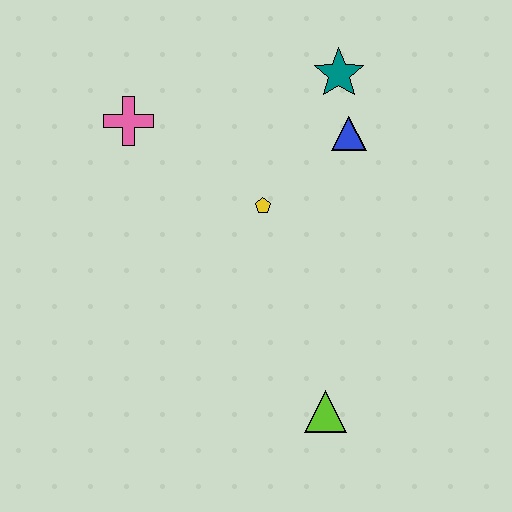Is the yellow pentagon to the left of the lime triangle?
Yes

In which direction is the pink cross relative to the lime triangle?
The pink cross is above the lime triangle.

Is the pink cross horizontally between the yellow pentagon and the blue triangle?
No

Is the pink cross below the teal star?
Yes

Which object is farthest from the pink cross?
The lime triangle is farthest from the pink cross.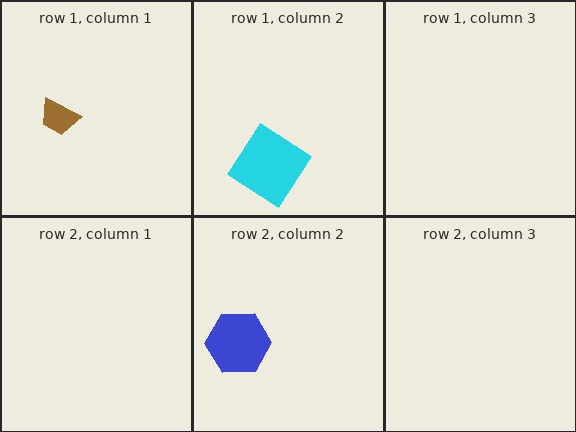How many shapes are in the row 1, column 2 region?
1.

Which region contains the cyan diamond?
The row 1, column 2 region.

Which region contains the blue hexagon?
The row 2, column 2 region.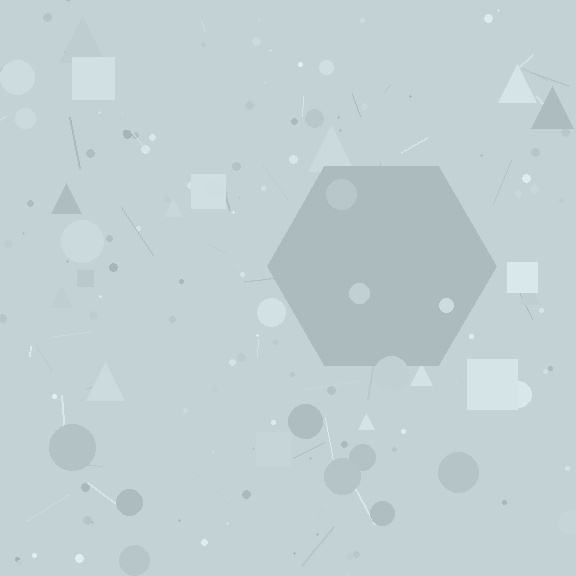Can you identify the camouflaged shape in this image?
The camouflaged shape is a hexagon.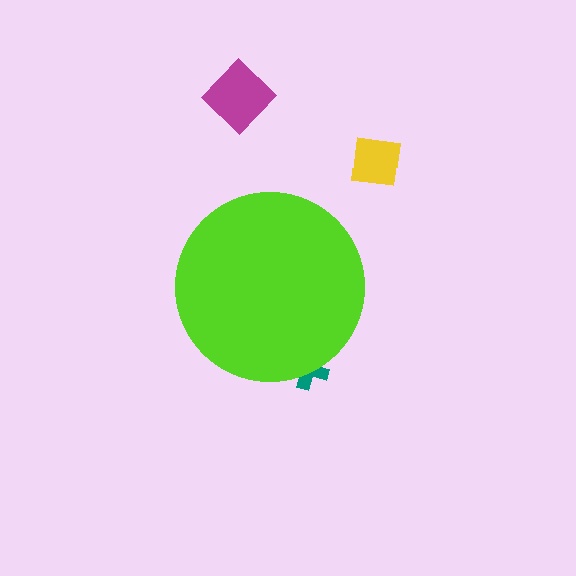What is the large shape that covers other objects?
A lime circle.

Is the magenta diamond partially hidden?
No, the magenta diamond is fully visible.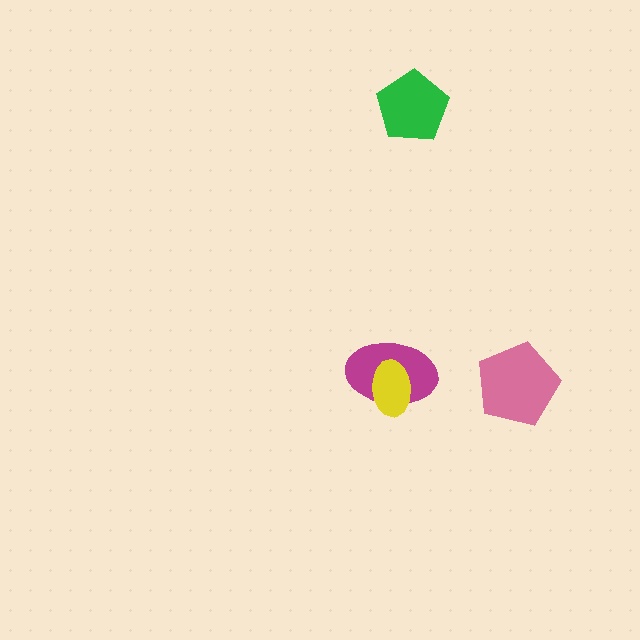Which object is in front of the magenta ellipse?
The yellow ellipse is in front of the magenta ellipse.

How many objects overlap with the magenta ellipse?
1 object overlaps with the magenta ellipse.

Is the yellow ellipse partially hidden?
No, no other shape covers it.